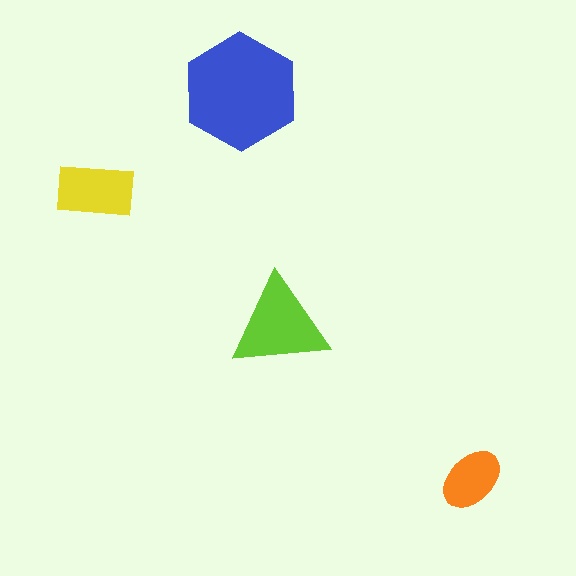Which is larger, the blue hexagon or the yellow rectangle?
The blue hexagon.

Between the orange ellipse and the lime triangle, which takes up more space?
The lime triangle.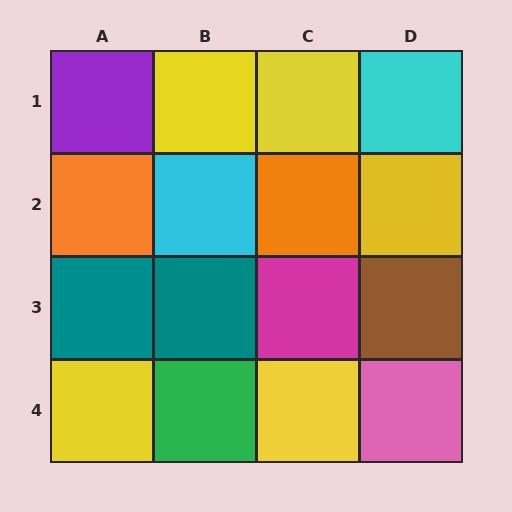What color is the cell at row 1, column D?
Cyan.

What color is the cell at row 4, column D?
Pink.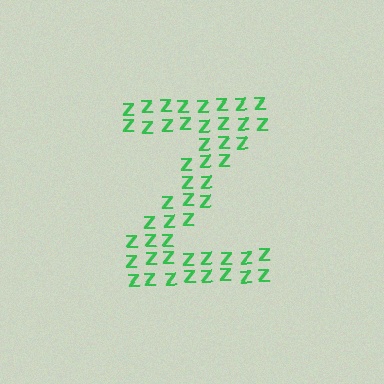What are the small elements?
The small elements are letter Z's.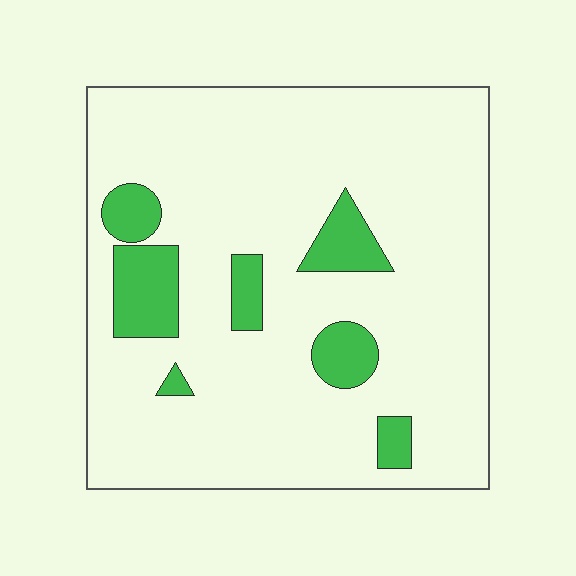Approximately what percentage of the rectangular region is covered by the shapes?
Approximately 15%.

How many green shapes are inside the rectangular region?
7.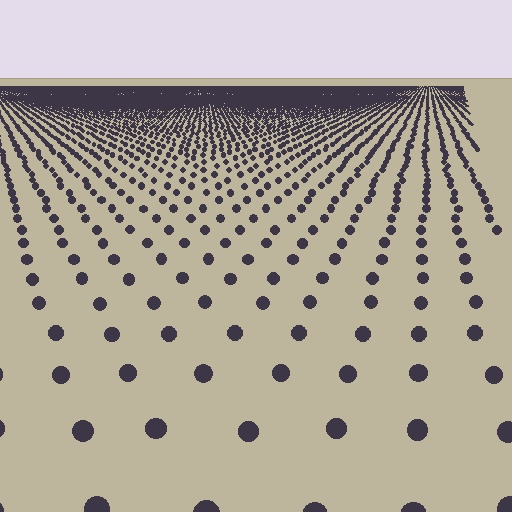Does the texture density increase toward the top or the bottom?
Density increases toward the top.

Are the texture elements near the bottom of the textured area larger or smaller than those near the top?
Larger. Near the bottom, elements are closer to the viewer and appear at a bigger on-screen size.